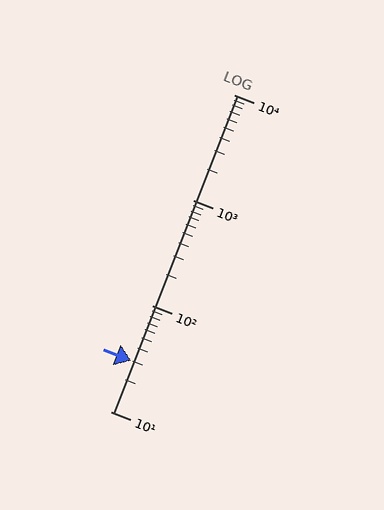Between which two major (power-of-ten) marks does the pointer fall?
The pointer is between 10 and 100.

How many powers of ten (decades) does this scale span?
The scale spans 3 decades, from 10 to 10000.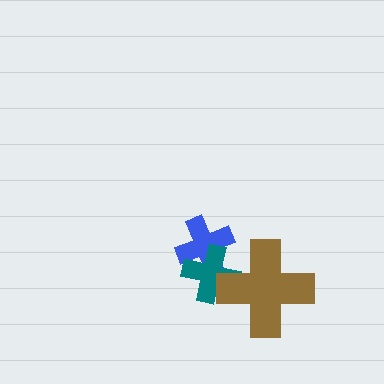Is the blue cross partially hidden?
Yes, it is partially covered by another shape.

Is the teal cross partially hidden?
Yes, it is partially covered by another shape.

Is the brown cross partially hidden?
No, no other shape covers it.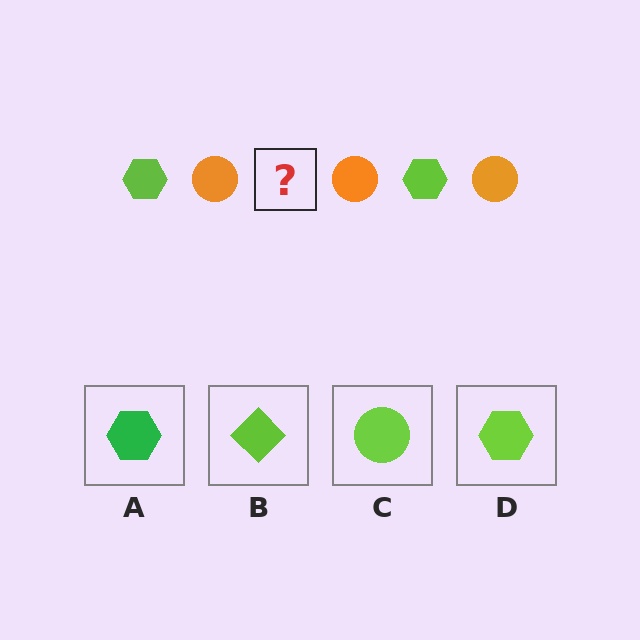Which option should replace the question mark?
Option D.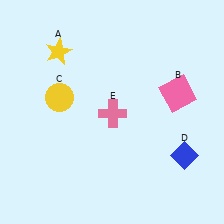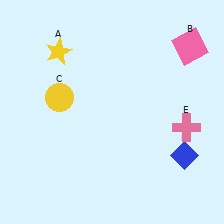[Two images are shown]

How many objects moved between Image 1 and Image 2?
2 objects moved between the two images.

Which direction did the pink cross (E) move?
The pink cross (E) moved right.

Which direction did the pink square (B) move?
The pink square (B) moved up.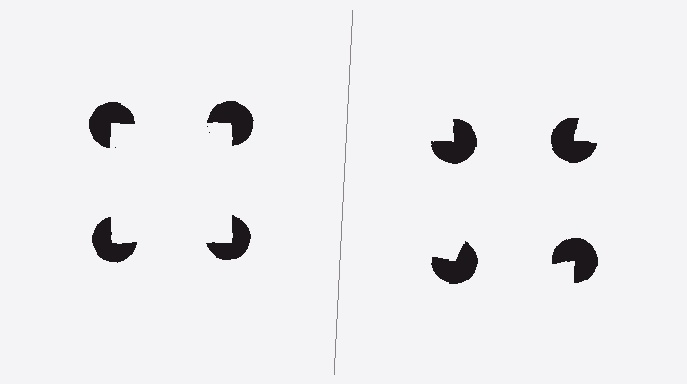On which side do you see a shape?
An illusory square appears on the left side. On the right side the wedge cuts are rotated, so no coherent shape forms.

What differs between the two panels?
The pac-man discs are positioned identically on both sides; only the wedge orientations differ. On the left they align to a square; on the right they are misaligned.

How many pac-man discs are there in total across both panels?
8 — 4 on each side.